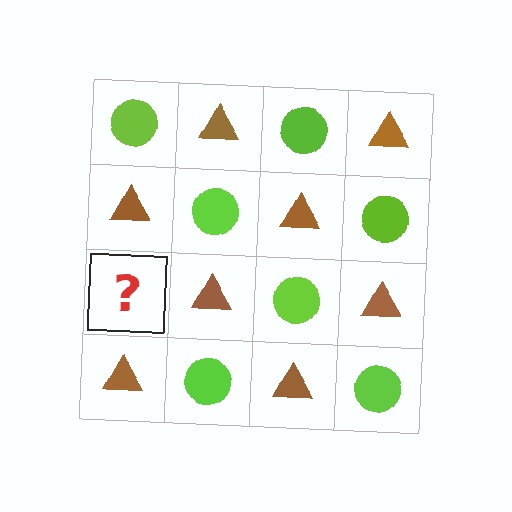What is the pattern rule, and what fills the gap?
The rule is that it alternates lime circle and brown triangle in a checkerboard pattern. The gap should be filled with a lime circle.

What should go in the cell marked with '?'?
The missing cell should contain a lime circle.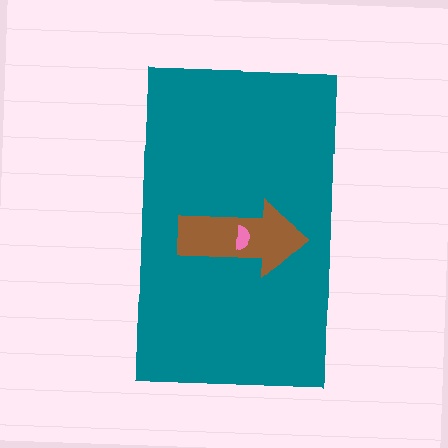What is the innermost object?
The pink semicircle.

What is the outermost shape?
The teal rectangle.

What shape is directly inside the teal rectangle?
The brown arrow.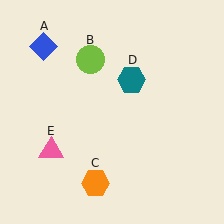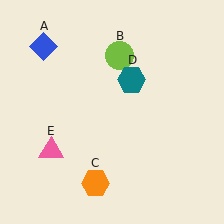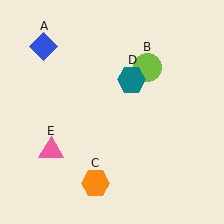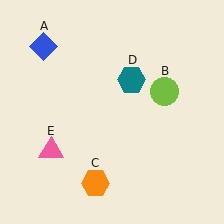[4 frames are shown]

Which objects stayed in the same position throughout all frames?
Blue diamond (object A) and orange hexagon (object C) and teal hexagon (object D) and pink triangle (object E) remained stationary.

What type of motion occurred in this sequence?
The lime circle (object B) rotated clockwise around the center of the scene.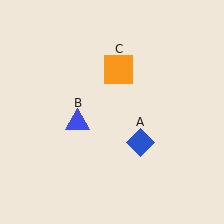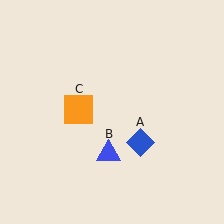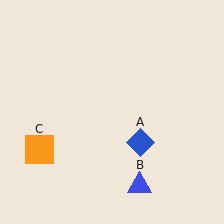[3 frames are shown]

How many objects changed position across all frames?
2 objects changed position: blue triangle (object B), orange square (object C).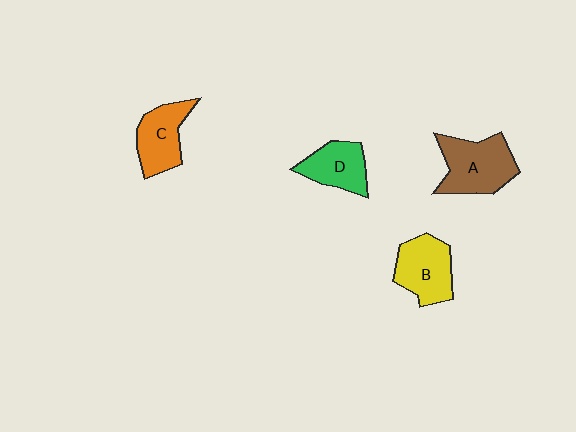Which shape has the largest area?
Shape A (brown).